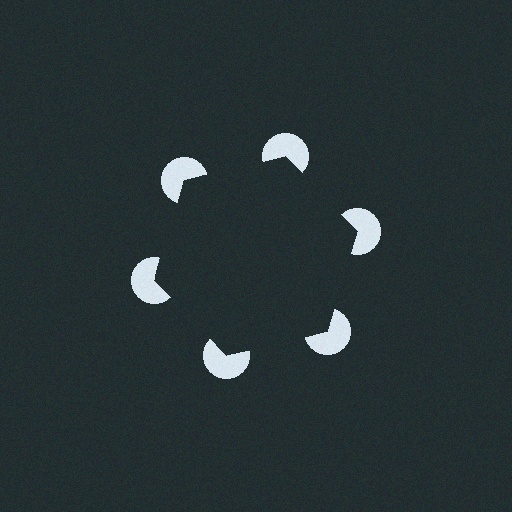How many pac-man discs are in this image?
There are 6 — one at each vertex of the illusory hexagon.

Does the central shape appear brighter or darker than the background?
It typically appears slightly darker than the background, even though no actual brightness change is drawn.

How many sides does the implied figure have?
6 sides.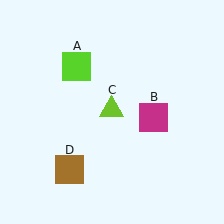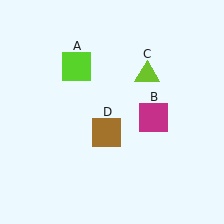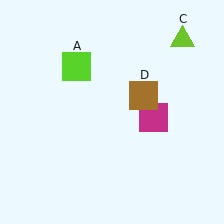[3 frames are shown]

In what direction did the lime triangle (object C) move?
The lime triangle (object C) moved up and to the right.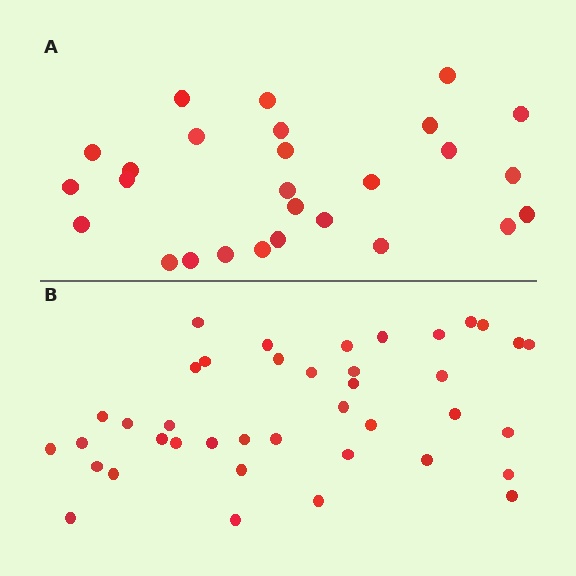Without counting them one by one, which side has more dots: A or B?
Region B (the bottom region) has more dots.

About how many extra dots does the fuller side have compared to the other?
Region B has approximately 15 more dots than region A.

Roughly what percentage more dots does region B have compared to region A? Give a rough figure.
About 50% more.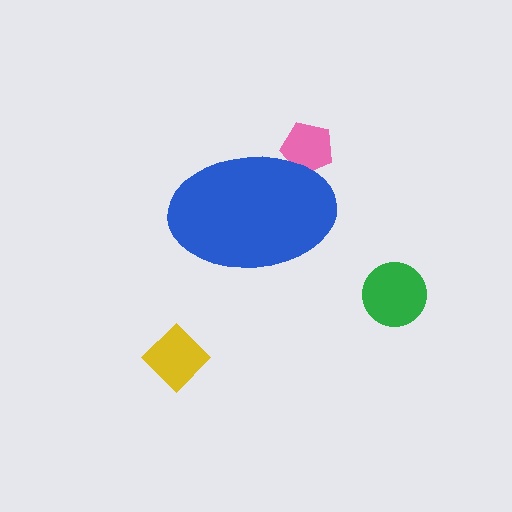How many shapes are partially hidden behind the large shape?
1 shape is partially hidden.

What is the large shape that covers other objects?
A blue ellipse.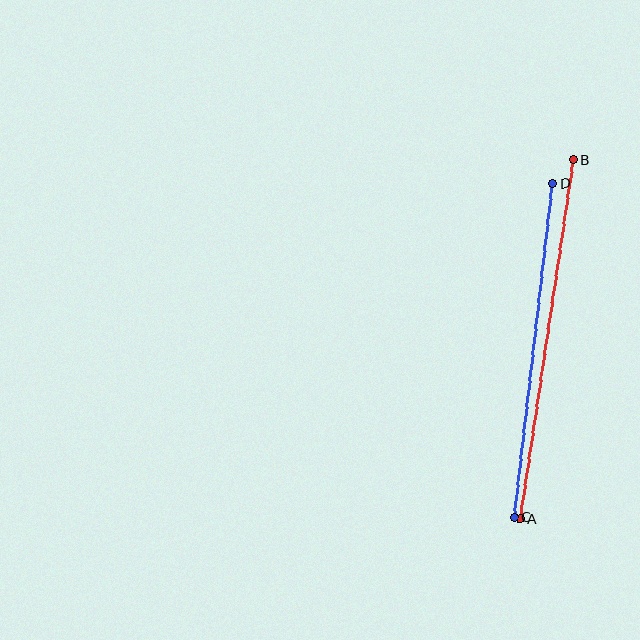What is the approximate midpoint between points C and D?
The midpoint is at approximately (533, 350) pixels.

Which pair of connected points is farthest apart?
Points A and B are farthest apart.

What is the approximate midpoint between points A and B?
The midpoint is at approximately (547, 339) pixels.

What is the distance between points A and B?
The distance is approximately 363 pixels.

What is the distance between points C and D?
The distance is approximately 336 pixels.